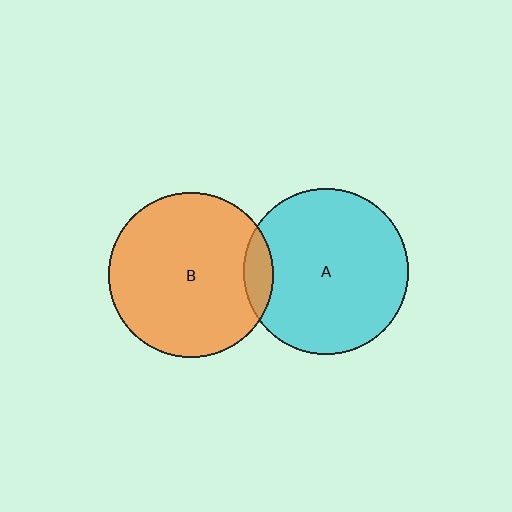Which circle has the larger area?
Circle A (cyan).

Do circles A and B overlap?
Yes.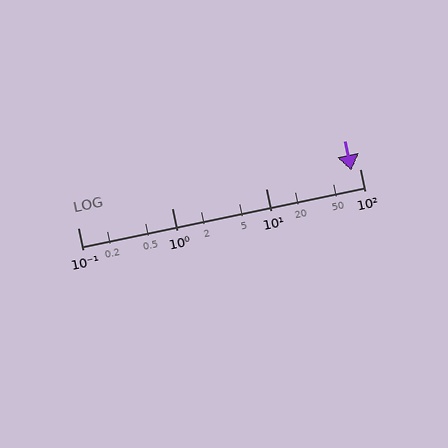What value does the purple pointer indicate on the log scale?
The pointer indicates approximately 81.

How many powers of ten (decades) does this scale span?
The scale spans 3 decades, from 0.1 to 100.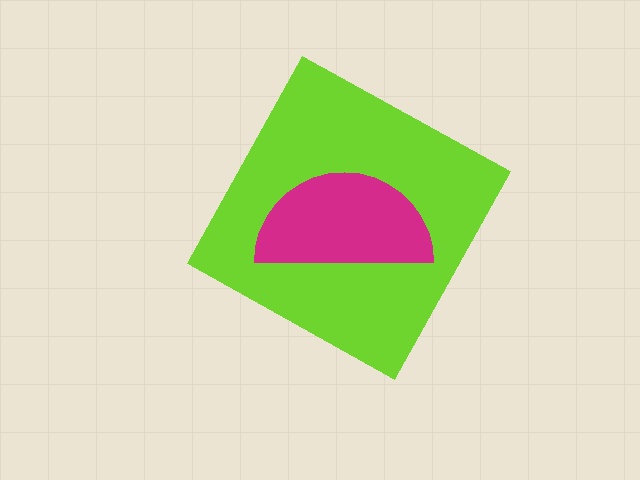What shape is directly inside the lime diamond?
The magenta semicircle.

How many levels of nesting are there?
2.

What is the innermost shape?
The magenta semicircle.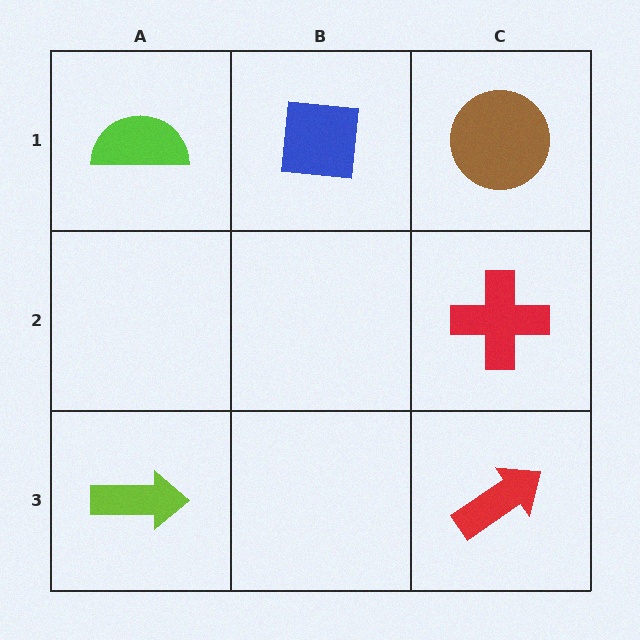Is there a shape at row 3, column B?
No, that cell is empty.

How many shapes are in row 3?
2 shapes.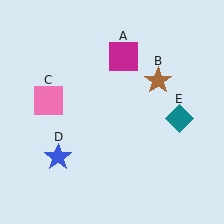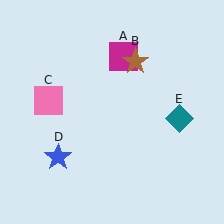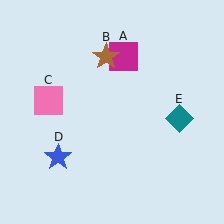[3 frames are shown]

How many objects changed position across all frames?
1 object changed position: brown star (object B).